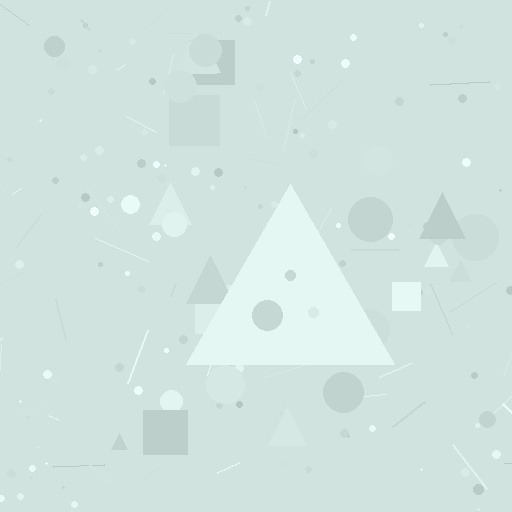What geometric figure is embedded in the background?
A triangle is embedded in the background.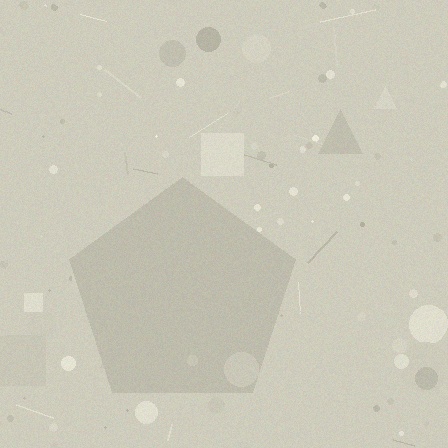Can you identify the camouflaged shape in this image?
The camouflaged shape is a pentagon.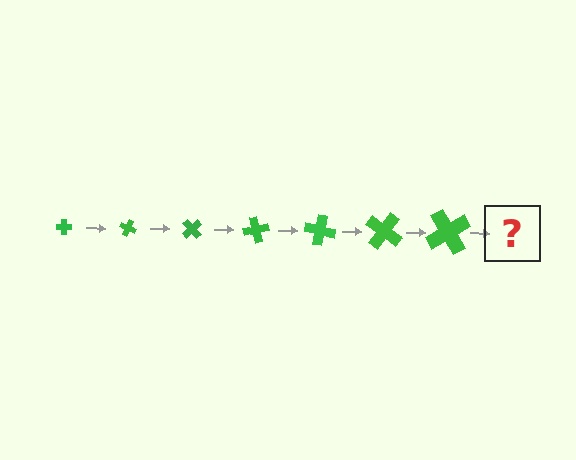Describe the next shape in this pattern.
It should be a cross, larger than the previous one and rotated 175 degrees from the start.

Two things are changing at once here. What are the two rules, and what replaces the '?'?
The two rules are that the cross grows larger each step and it rotates 25 degrees each step. The '?' should be a cross, larger than the previous one and rotated 175 degrees from the start.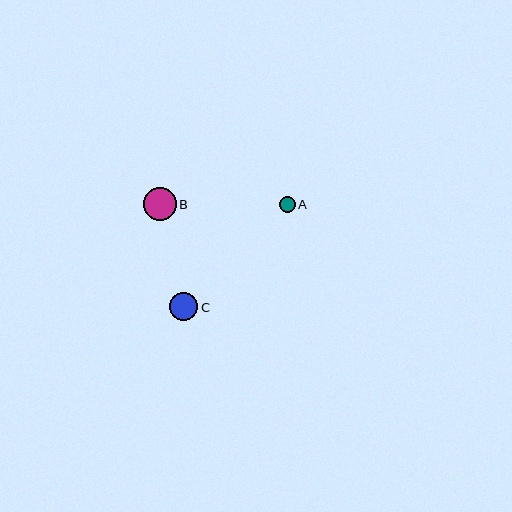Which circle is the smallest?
Circle A is the smallest with a size of approximately 16 pixels.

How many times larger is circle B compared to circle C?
Circle B is approximately 1.2 times the size of circle C.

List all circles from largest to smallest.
From largest to smallest: B, C, A.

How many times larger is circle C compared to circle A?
Circle C is approximately 1.8 times the size of circle A.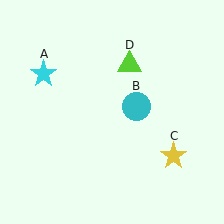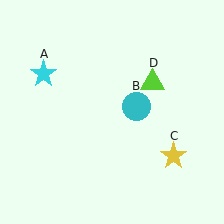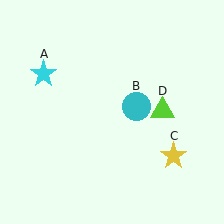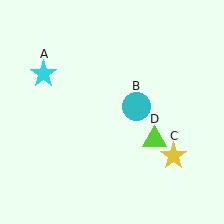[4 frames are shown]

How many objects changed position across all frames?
1 object changed position: lime triangle (object D).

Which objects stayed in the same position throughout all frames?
Cyan star (object A) and cyan circle (object B) and yellow star (object C) remained stationary.